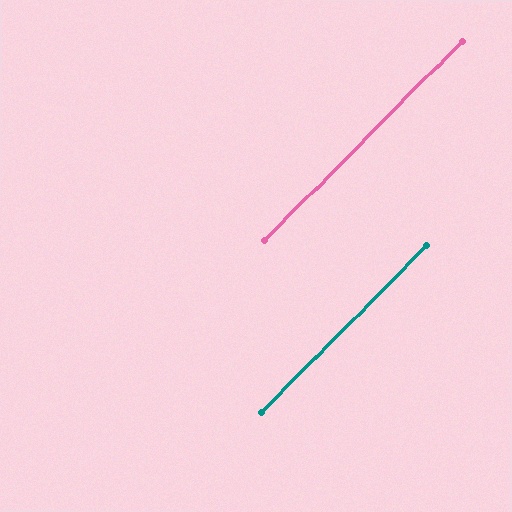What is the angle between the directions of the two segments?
Approximately 0 degrees.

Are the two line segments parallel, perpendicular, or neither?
Parallel — their directions differ by only 0.2°.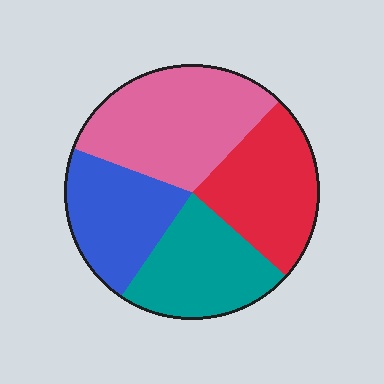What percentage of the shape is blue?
Blue covers around 20% of the shape.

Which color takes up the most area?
Pink, at roughly 30%.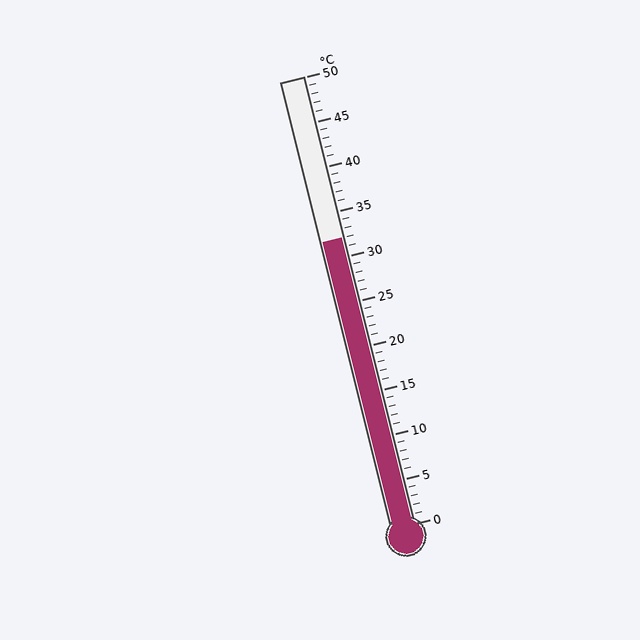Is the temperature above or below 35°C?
The temperature is below 35°C.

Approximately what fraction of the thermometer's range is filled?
The thermometer is filled to approximately 65% of its range.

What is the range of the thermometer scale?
The thermometer scale ranges from 0°C to 50°C.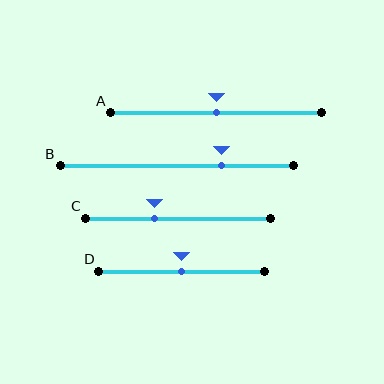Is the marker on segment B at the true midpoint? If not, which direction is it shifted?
No, the marker on segment B is shifted to the right by about 19% of the segment length.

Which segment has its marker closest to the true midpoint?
Segment A has its marker closest to the true midpoint.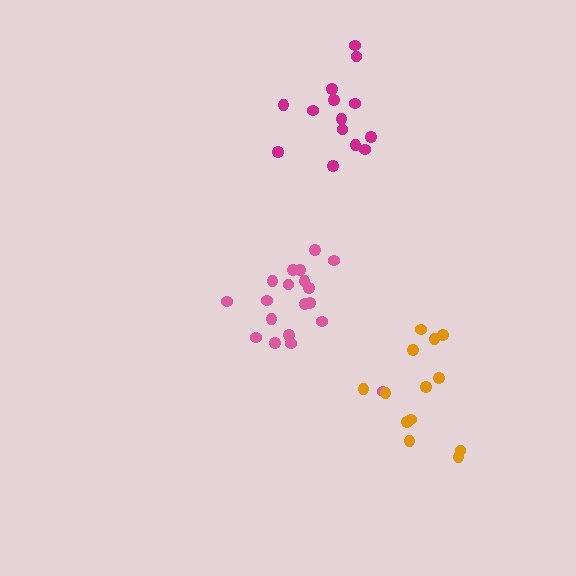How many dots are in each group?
Group 1: 19 dots, Group 2: 13 dots, Group 3: 14 dots (46 total).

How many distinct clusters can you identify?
There are 3 distinct clusters.